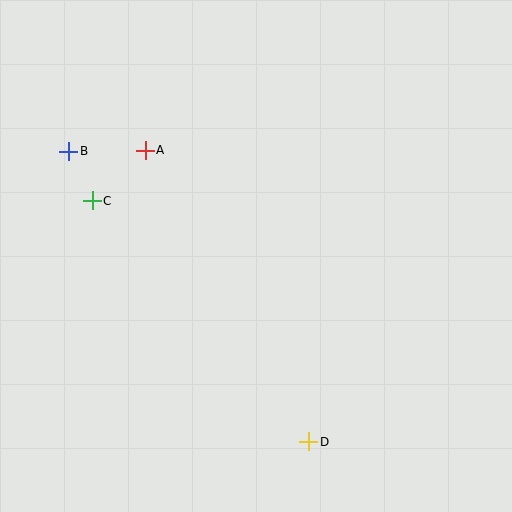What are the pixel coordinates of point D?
Point D is at (309, 442).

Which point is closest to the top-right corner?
Point A is closest to the top-right corner.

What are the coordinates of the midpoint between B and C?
The midpoint between B and C is at (81, 176).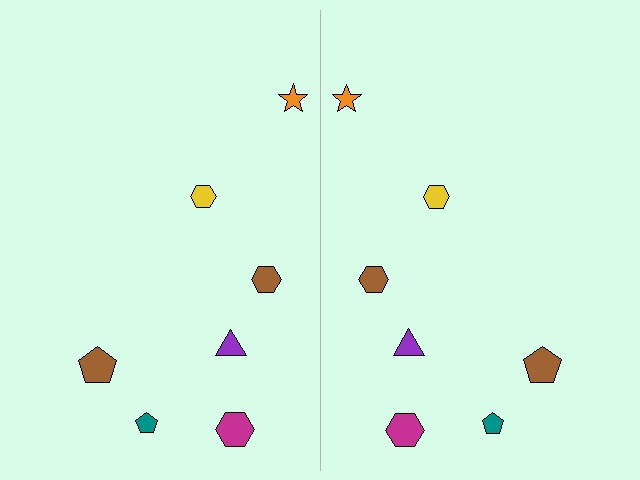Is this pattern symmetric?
Yes, this pattern has bilateral (reflection) symmetry.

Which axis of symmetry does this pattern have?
The pattern has a vertical axis of symmetry running through the center of the image.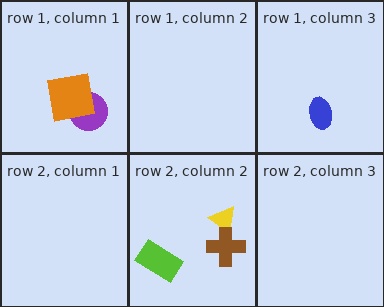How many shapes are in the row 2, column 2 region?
3.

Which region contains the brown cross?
The row 2, column 2 region.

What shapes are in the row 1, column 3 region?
The blue ellipse.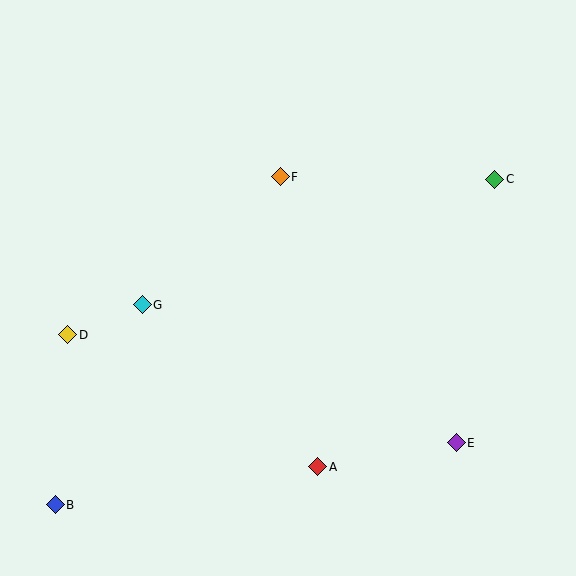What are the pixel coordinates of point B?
Point B is at (55, 505).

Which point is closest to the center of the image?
Point F at (280, 177) is closest to the center.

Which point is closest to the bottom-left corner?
Point B is closest to the bottom-left corner.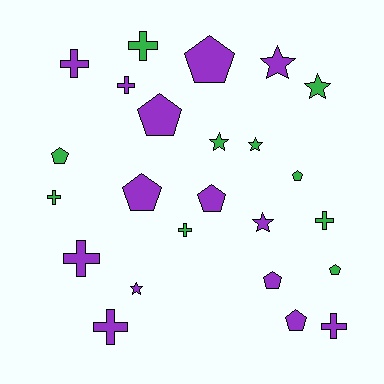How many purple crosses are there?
There are 5 purple crosses.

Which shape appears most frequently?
Pentagon, with 9 objects.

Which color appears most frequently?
Purple, with 14 objects.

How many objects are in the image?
There are 24 objects.